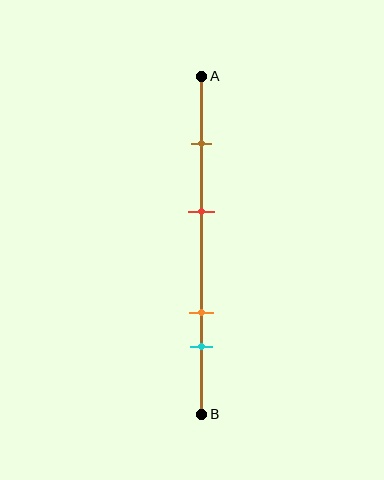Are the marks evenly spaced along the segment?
No, the marks are not evenly spaced.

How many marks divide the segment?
There are 4 marks dividing the segment.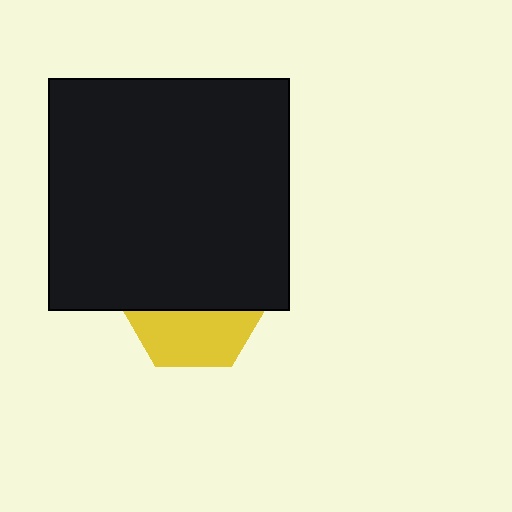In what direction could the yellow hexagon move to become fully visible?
The yellow hexagon could move down. That would shift it out from behind the black rectangle entirely.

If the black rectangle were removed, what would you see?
You would see the complete yellow hexagon.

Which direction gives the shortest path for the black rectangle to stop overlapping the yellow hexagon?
Moving up gives the shortest separation.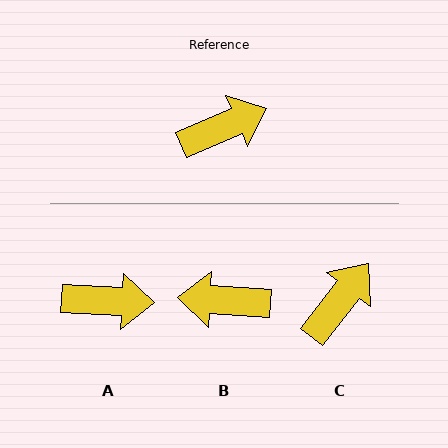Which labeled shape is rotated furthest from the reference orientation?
B, about 154 degrees away.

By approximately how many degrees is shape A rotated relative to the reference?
Approximately 26 degrees clockwise.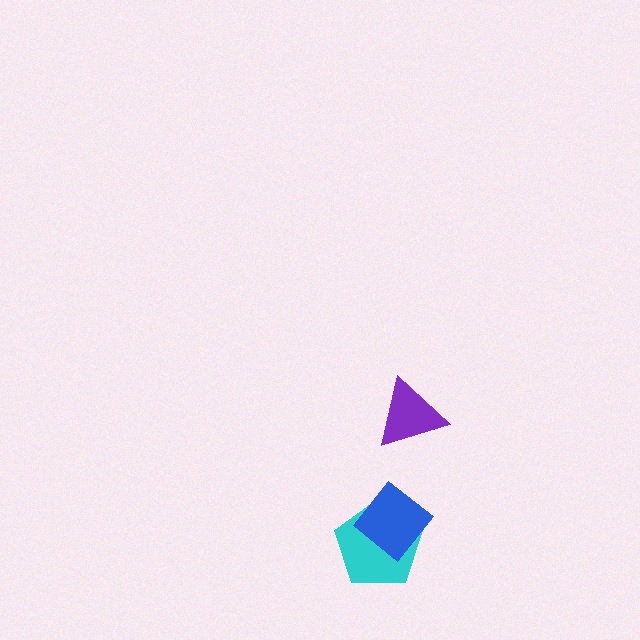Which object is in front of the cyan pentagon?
The blue diamond is in front of the cyan pentagon.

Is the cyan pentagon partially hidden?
Yes, it is partially covered by another shape.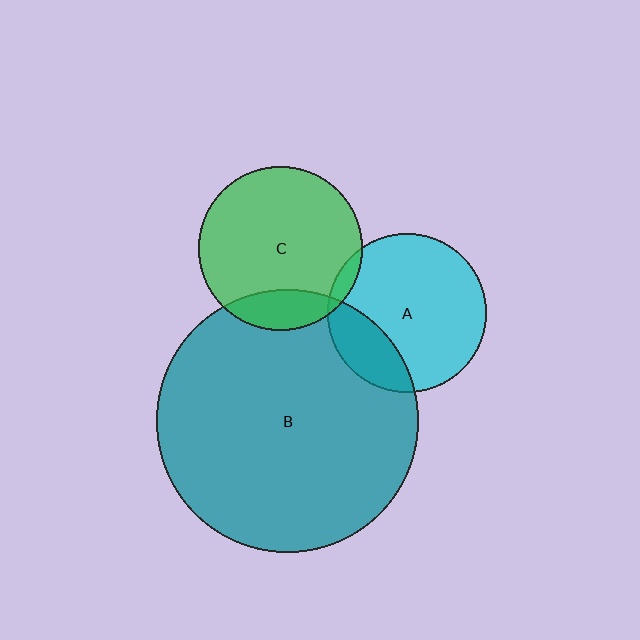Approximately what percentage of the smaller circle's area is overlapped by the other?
Approximately 5%.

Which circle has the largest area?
Circle B (teal).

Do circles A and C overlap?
Yes.